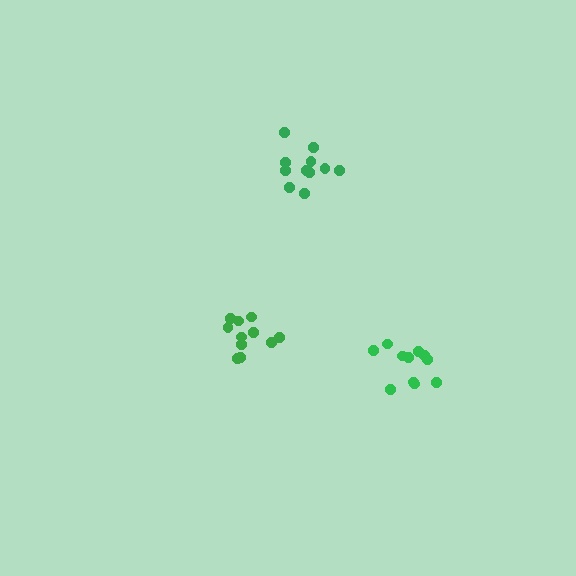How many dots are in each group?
Group 1: 11 dots, Group 2: 11 dots, Group 3: 11 dots (33 total).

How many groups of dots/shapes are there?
There are 3 groups.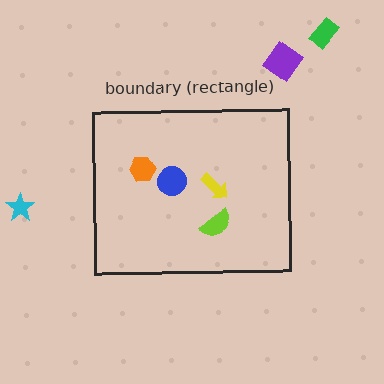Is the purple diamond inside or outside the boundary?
Outside.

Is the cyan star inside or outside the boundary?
Outside.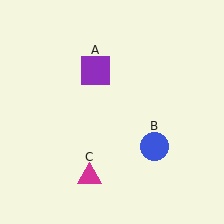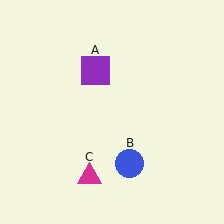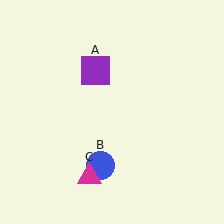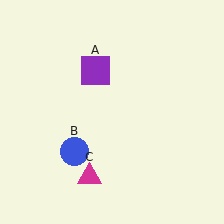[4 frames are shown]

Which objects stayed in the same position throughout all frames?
Purple square (object A) and magenta triangle (object C) remained stationary.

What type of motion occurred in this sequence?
The blue circle (object B) rotated clockwise around the center of the scene.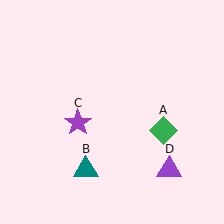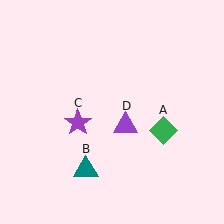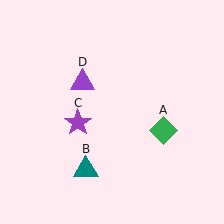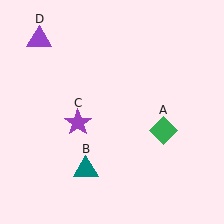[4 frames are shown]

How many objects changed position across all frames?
1 object changed position: purple triangle (object D).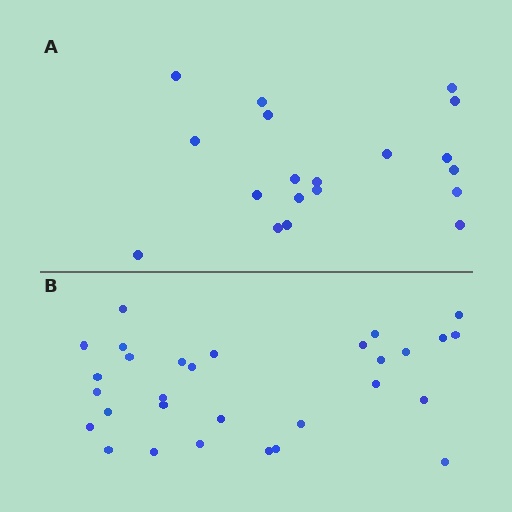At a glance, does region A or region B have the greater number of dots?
Region B (the bottom region) has more dots.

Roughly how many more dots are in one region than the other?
Region B has roughly 12 or so more dots than region A.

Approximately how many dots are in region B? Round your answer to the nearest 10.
About 30 dots.